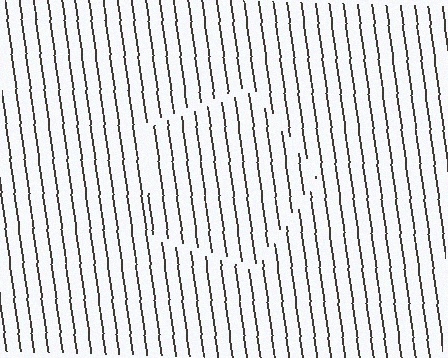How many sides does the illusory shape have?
5 sides — the line-ends trace a pentagon.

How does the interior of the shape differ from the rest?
The interior of the shape contains the same grating, shifted by half a period — the contour is defined by the phase discontinuity where line-ends from the inner and outer gratings abut.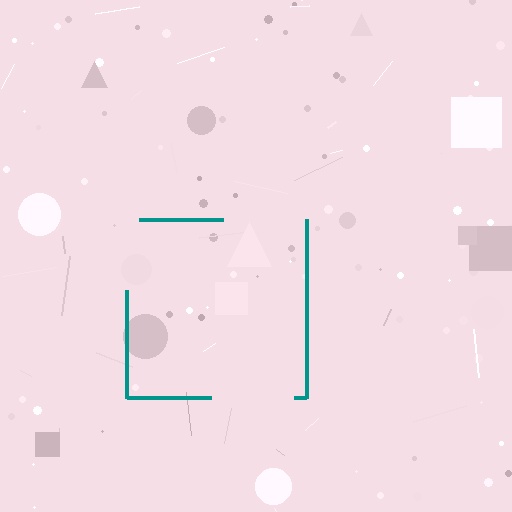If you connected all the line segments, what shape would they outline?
They would outline a square.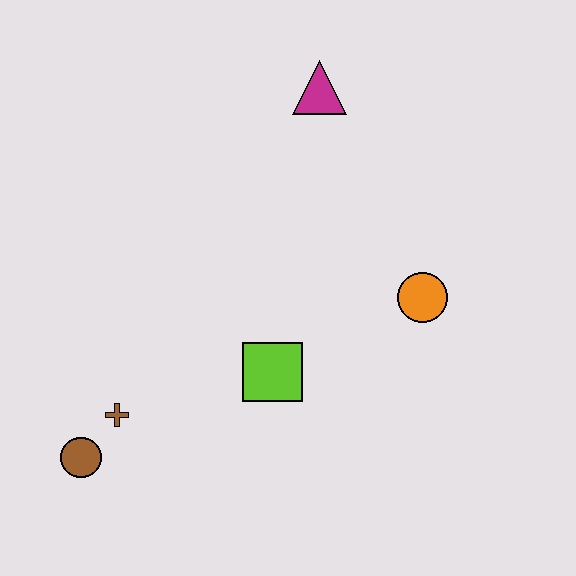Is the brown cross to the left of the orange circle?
Yes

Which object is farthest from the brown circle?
The magenta triangle is farthest from the brown circle.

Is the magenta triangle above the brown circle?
Yes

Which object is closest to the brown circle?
The brown cross is closest to the brown circle.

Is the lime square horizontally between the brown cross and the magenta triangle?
Yes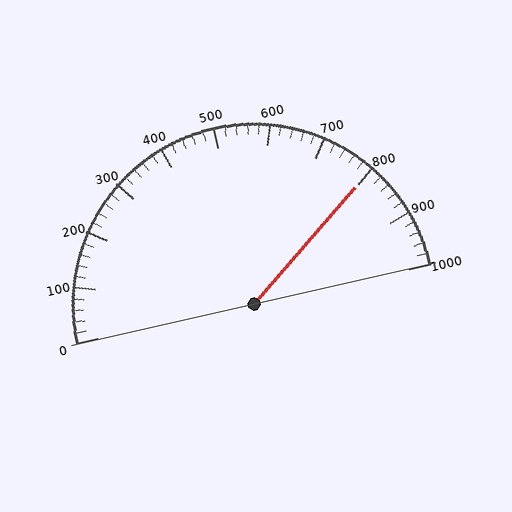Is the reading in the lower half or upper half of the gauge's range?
The reading is in the upper half of the range (0 to 1000).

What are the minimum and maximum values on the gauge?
The gauge ranges from 0 to 1000.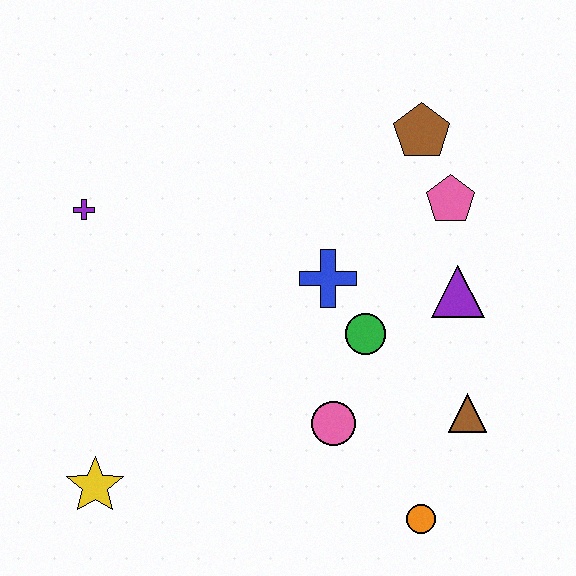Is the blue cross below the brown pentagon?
Yes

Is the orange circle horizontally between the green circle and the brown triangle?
Yes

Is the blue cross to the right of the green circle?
No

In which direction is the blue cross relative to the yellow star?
The blue cross is to the right of the yellow star.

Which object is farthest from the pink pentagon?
The yellow star is farthest from the pink pentagon.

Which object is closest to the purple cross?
The blue cross is closest to the purple cross.